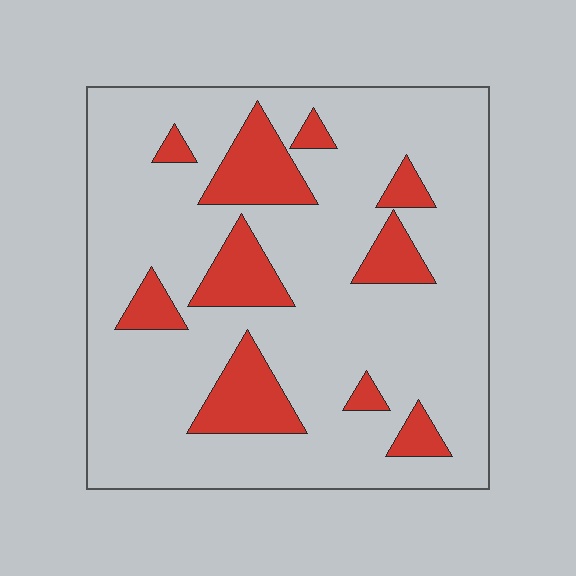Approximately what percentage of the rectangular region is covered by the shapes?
Approximately 20%.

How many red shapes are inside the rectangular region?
10.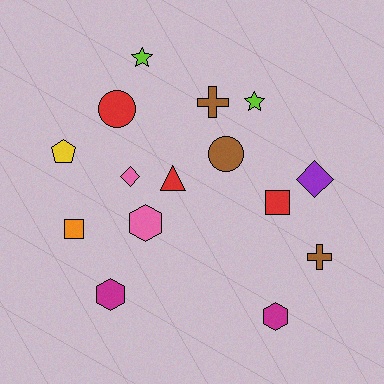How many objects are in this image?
There are 15 objects.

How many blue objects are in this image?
There are no blue objects.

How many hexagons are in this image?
There are 3 hexagons.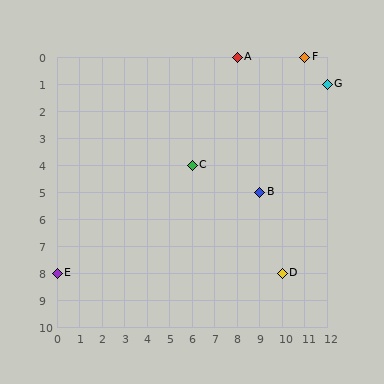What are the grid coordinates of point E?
Point E is at grid coordinates (0, 8).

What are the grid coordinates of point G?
Point G is at grid coordinates (12, 1).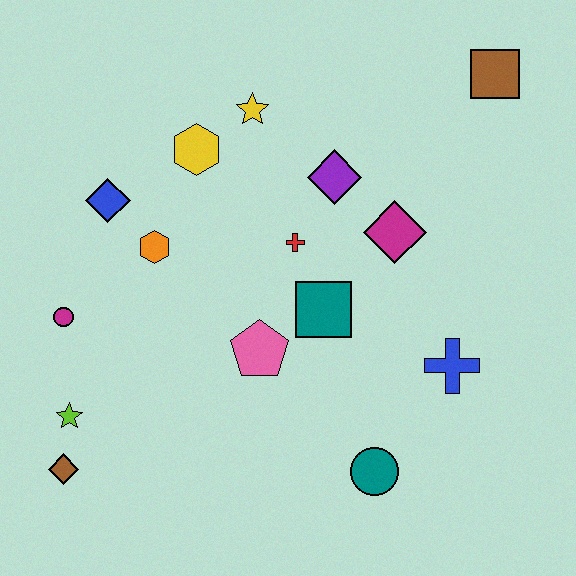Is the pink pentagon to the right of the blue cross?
No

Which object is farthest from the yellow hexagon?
The teal circle is farthest from the yellow hexagon.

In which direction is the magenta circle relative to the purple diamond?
The magenta circle is to the left of the purple diamond.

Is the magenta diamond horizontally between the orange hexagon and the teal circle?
No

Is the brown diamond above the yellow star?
No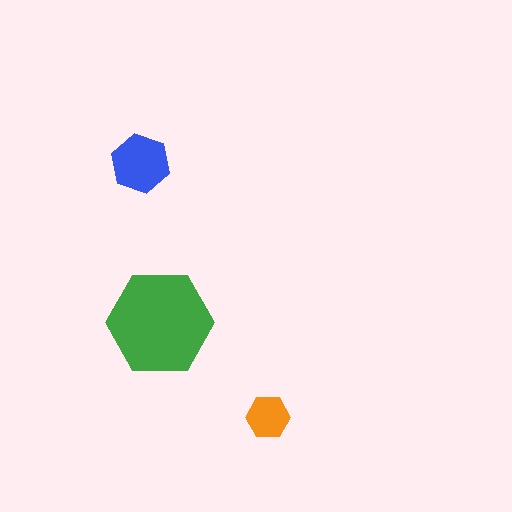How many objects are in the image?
There are 3 objects in the image.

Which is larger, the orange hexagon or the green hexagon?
The green one.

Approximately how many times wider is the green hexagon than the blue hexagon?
About 2 times wider.